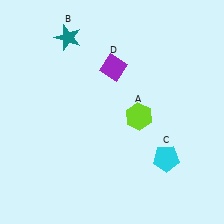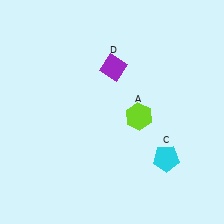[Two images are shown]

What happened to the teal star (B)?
The teal star (B) was removed in Image 2. It was in the top-left area of Image 1.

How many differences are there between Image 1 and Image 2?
There is 1 difference between the two images.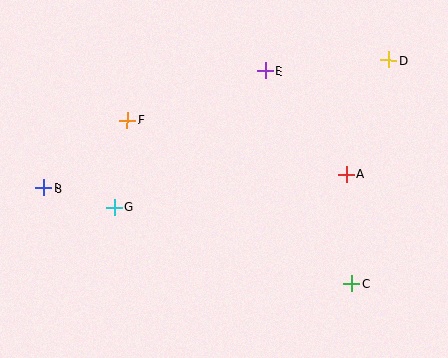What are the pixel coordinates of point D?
Point D is at (389, 60).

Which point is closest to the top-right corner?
Point D is closest to the top-right corner.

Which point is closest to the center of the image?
Point F at (127, 120) is closest to the center.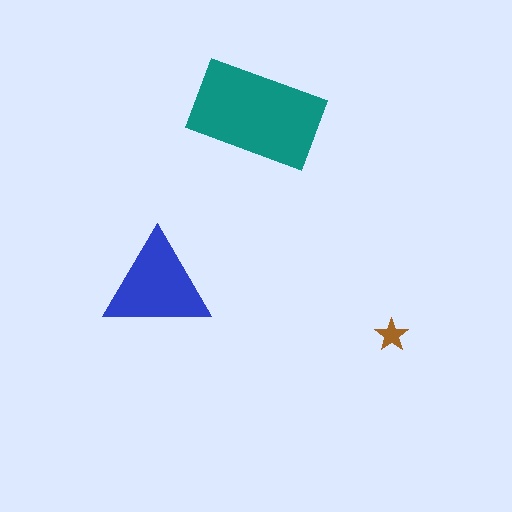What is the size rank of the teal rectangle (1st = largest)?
1st.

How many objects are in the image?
There are 3 objects in the image.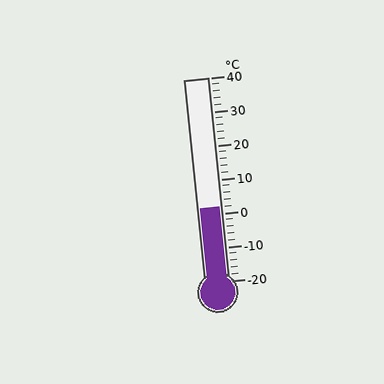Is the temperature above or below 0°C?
The temperature is above 0°C.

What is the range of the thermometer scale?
The thermometer scale ranges from -20°C to 40°C.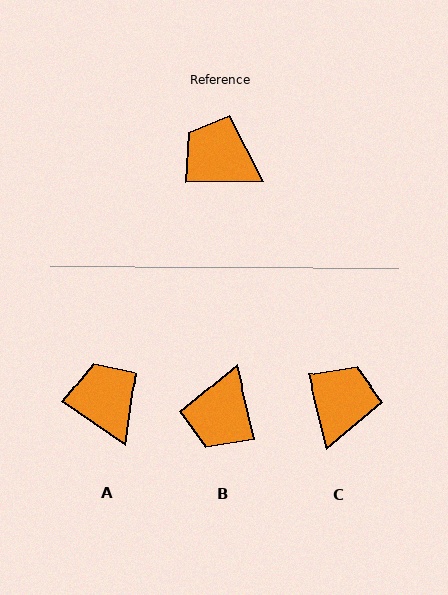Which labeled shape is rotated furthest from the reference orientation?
B, about 103 degrees away.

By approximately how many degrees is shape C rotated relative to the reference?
Approximately 77 degrees clockwise.